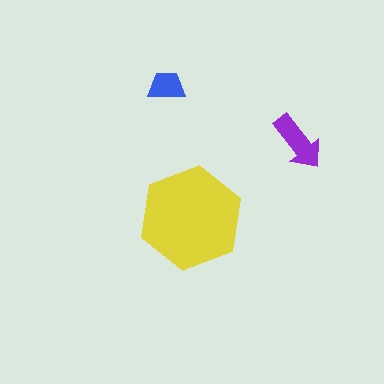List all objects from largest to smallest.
The yellow hexagon, the purple arrow, the blue trapezoid.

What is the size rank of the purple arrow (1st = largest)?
2nd.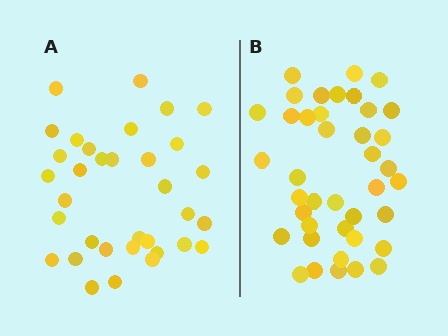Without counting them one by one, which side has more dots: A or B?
Region B (the right region) has more dots.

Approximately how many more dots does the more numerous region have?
Region B has about 6 more dots than region A.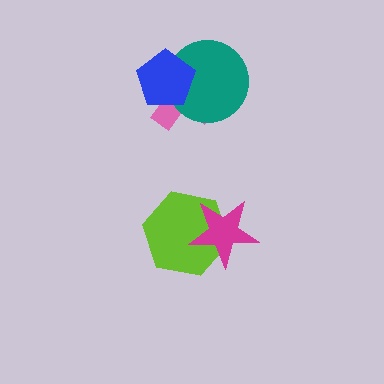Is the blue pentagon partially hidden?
No, no other shape covers it.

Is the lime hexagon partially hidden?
Yes, it is partially covered by another shape.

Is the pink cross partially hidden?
Yes, it is partially covered by another shape.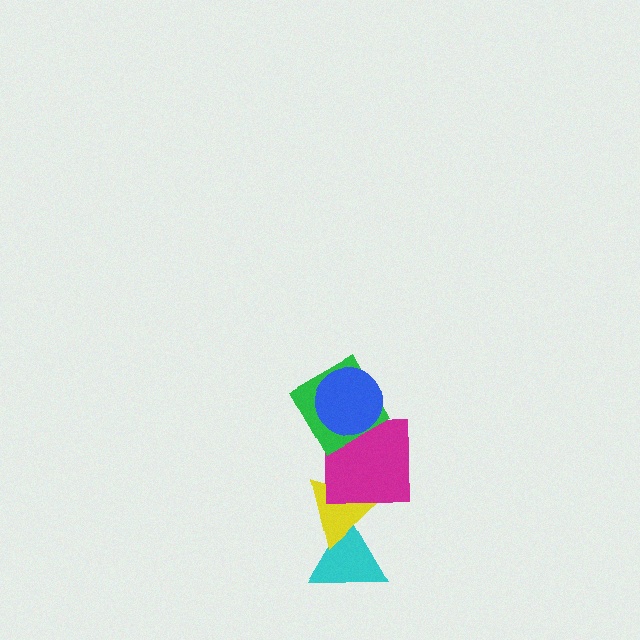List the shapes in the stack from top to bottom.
From top to bottom: the blue circle, the green square, the magenta square, the yellow triangle, the cyan triangle.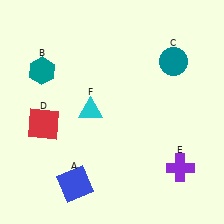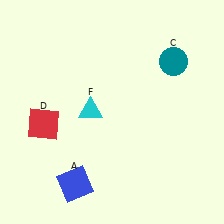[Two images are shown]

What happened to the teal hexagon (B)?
The teal hexagon (B) was removed in Image 2. It was in the top-left area of Image 1.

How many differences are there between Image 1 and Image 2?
There are 2 differences between the two images.